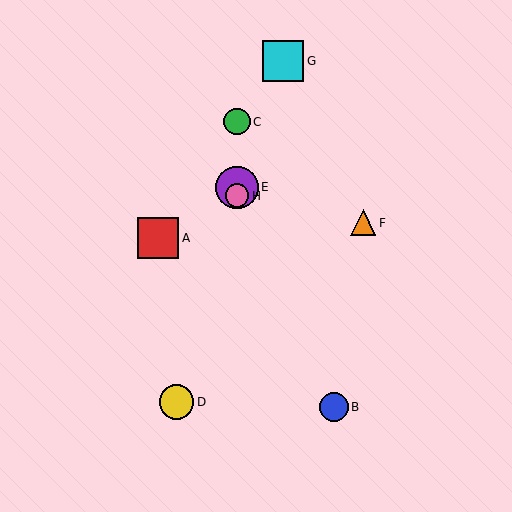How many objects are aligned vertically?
3 objects (C, E, H) are aligned vertically.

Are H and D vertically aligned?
No, H is at x≈237 and D is at x≈177.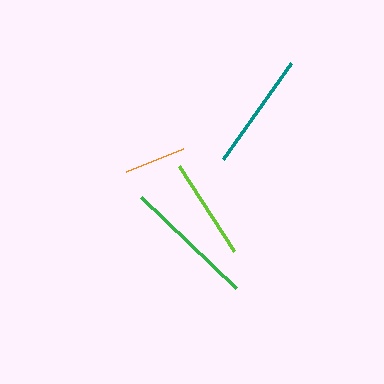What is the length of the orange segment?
The orange segment is approximately 62 pixels long.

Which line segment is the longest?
The green line is the longest at approximately 131 pixels.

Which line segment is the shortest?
The orange line is the shortest at approximately 62 pixels.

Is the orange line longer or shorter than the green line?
The green line is longer than the orange line.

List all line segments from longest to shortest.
From longest to shortest: green, teal, lime, orange.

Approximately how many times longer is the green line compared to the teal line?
The green line is approximately 1.1 times the length of the teal line.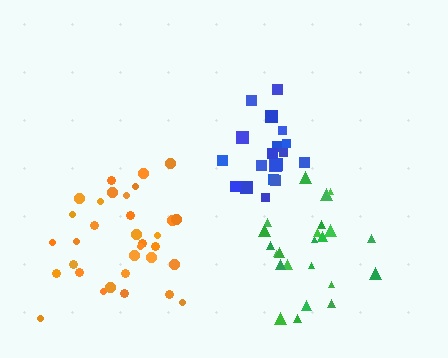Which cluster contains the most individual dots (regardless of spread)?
Orange (33).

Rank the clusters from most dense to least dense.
blue, green, orange.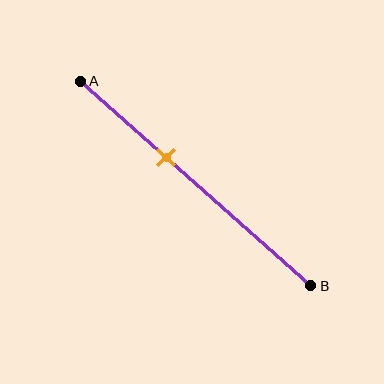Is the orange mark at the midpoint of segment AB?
No, the mark is at about 35% from A, not at the 50% midpoint.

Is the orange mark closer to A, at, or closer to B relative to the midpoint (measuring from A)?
The orange mark is closer to point A than the midpoint of segment AB.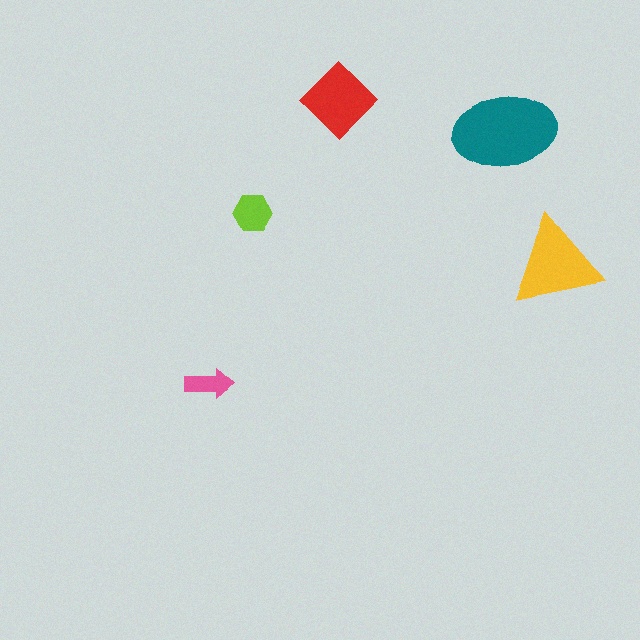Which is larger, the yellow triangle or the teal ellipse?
The teal ellipse.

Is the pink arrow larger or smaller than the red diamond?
Smaller.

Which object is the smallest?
The pink arrow.